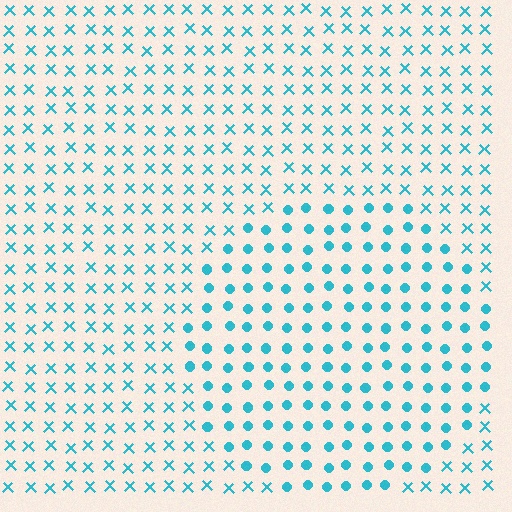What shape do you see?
I see a circle.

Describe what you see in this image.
The image is filled with small cyan elements arranged in a uniform grid. A circle-shaped region contains circles, while the surrounding area contains X marks. The boundary is defined purely by the change in element shape.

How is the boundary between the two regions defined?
The boundary is defined by a change in element shape: circles inside vs. X marks outside. All elements share the same color and spacing.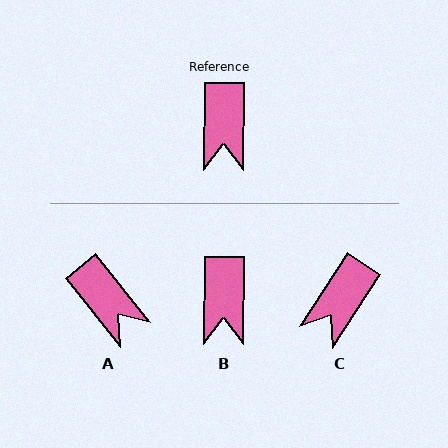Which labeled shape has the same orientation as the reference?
B.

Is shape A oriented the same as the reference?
No, it is off by about 40 degrees.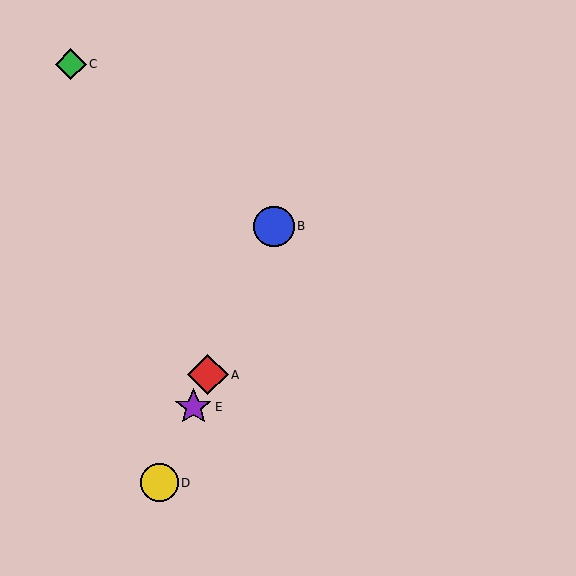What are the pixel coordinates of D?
Object D is at (159, 483).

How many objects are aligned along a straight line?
4 objects (A, B, D, E) are aligned along a straight line.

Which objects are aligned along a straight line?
Objects A, B, D, E are aligned along a straight line.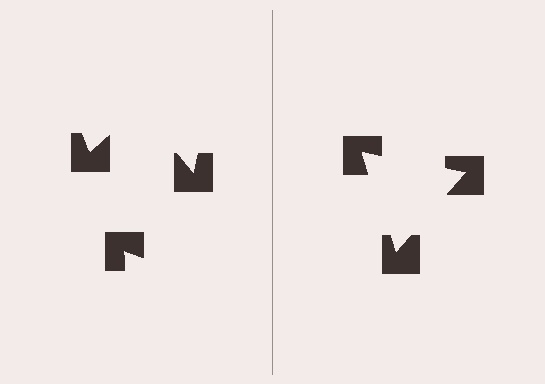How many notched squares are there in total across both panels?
6 — 3 on each side.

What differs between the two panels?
The notched squares are positioned identically on both sides; only the wedge orientations differ. On the right they align to a triangle; on the left they are misaligned.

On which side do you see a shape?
An illusory triangle appears on the right side. On the left side the wedge cuts are rotated, so no coherent shape forms.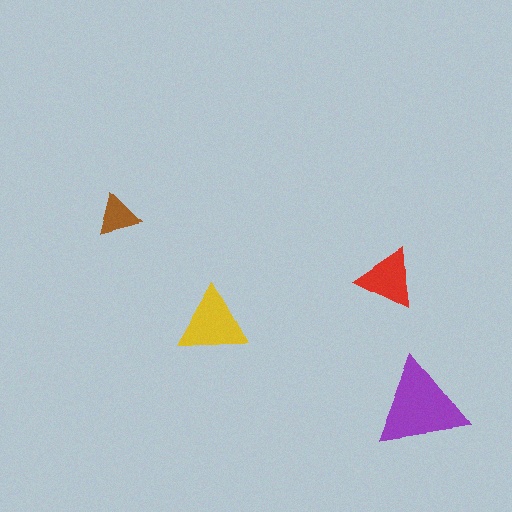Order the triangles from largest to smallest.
the purple one, the yellow one, the red one, the brown one.